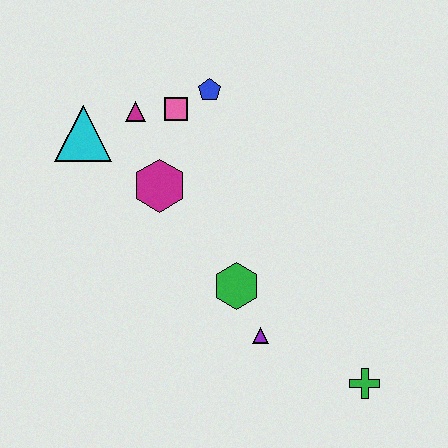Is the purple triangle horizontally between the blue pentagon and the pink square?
No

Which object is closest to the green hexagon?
The purple triangle is closest to the green hexagon.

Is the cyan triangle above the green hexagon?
Yes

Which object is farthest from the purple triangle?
The cyan triangle is farthest from the purple triangle.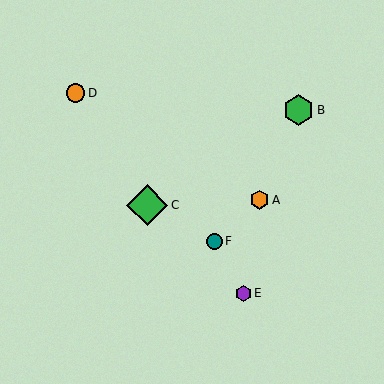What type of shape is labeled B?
Shape B is a green hexagon.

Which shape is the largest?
The green diamond (labeled C) is the largest.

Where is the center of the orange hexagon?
The center of the orange hexagon is at (259, 200).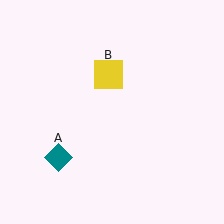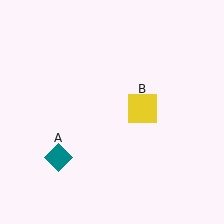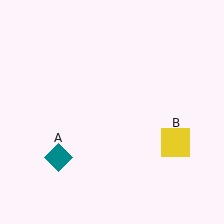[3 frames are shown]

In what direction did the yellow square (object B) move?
The yellow square (object B) moved down and to the right.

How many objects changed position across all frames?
1 object changed position: yellow square (object B).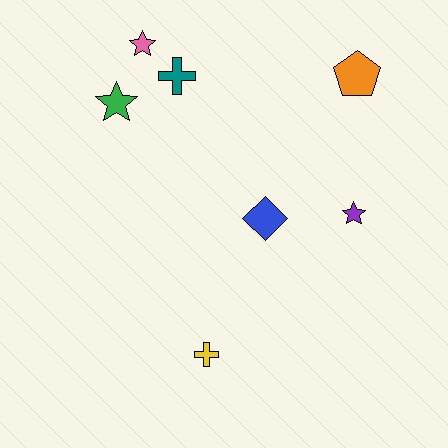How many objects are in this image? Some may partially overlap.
There are 7 objects.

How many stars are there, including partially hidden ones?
There are 3 stars.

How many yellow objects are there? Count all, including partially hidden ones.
There is 1 yellow object.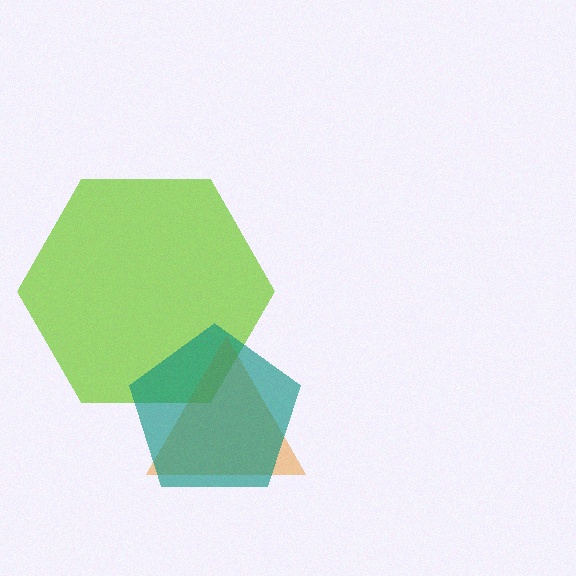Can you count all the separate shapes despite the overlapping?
Yes, there are 3 separate shapes.